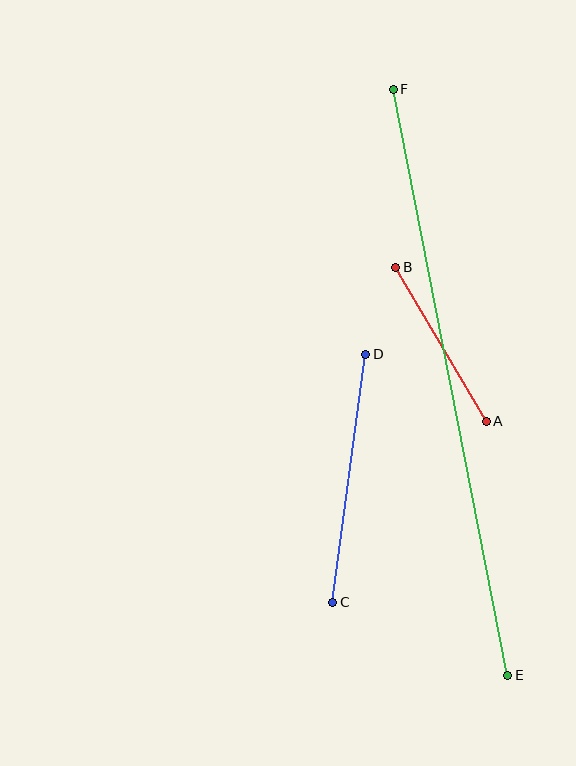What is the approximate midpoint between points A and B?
The midpoint is at approximately (441, 344) pixels.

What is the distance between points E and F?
The distance is approximately 597 pixels.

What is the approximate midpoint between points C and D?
The midpoint is at approximately (349, 478) pixels.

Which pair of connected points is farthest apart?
Points E and F are farthest apart.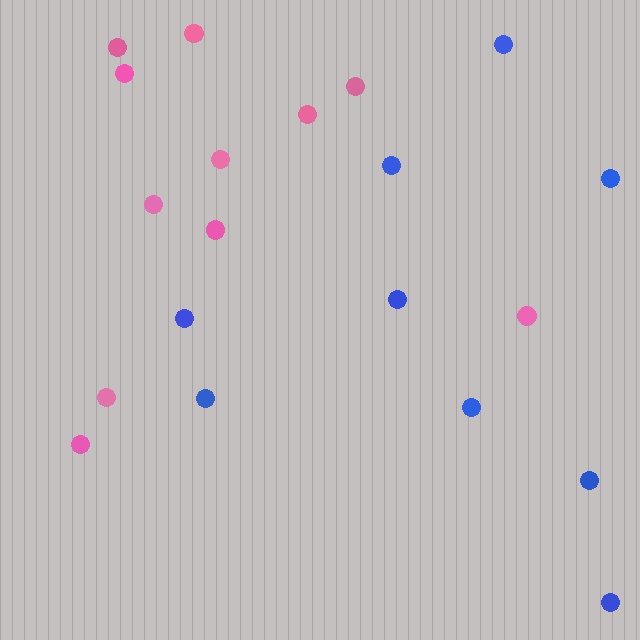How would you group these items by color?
There are 2 groups: one group of pink circles (11) and one group of blue circles (9).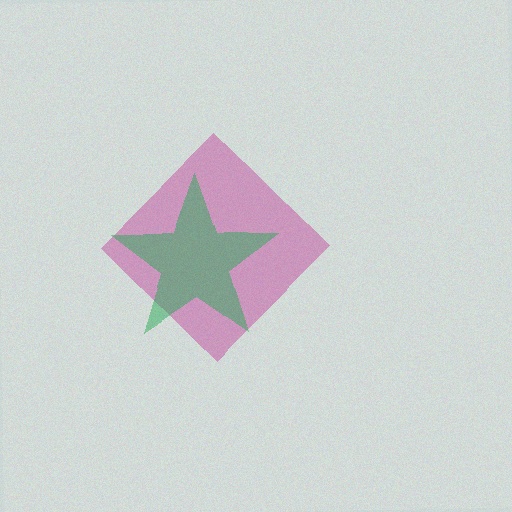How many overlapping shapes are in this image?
There are 2 overlapping shapes in the image.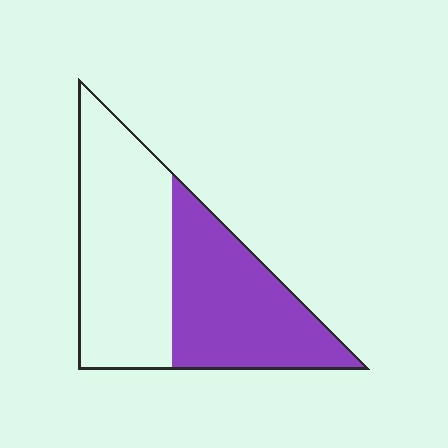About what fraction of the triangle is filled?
About one half (1/2).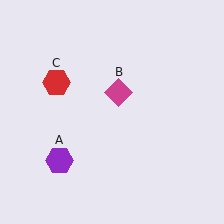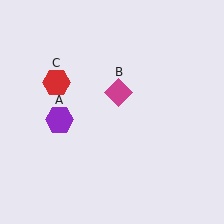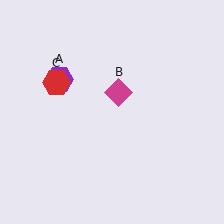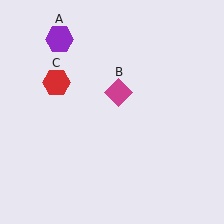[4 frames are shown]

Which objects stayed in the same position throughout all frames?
Magenta diamond (object B) and red hexagon (object C) remained stationary.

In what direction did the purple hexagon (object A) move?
The purple hexagon (object A) moved up.